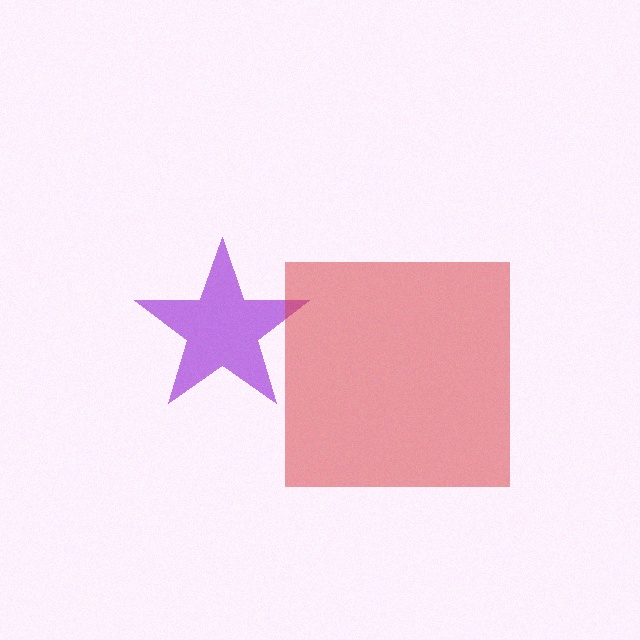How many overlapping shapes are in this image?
There are 2 overlapping shapes in the image.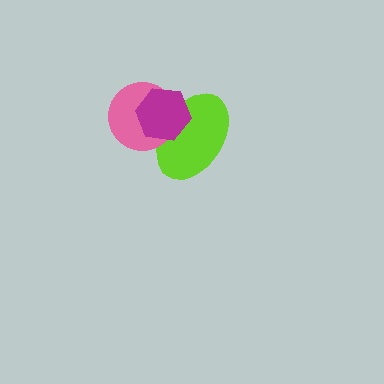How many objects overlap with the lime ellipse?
2 objects overlap with the lime ellipse.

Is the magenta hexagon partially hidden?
No, no other shape covers it.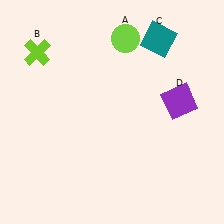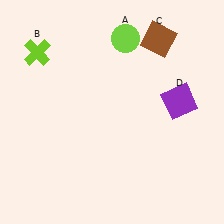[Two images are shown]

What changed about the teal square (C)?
In Image 1, C is teal. In Image 2, it changed to brown.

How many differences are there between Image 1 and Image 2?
There is 1 difference between the two images.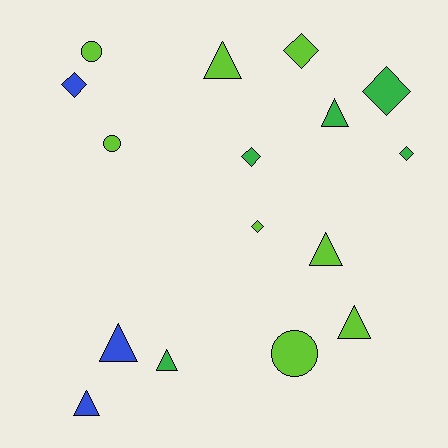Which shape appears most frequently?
Triangle, with 7 objects.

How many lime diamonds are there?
There are 2 lime diamonds.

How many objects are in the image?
There are 16 objects.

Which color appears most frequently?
Lime, with 8 objects.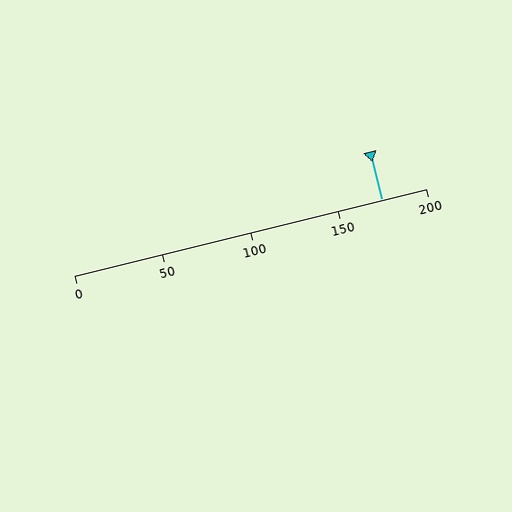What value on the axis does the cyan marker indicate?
The marker indicates approximately 175.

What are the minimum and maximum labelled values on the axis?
The axis runs from 0 to 200.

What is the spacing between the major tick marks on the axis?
The major ticks are spaced 50 apart.